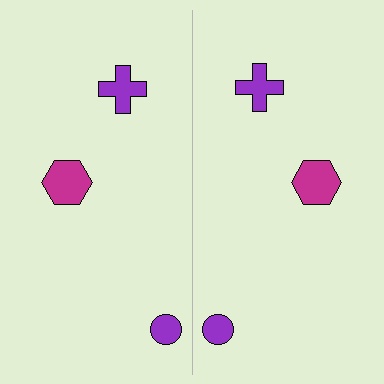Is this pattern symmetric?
Yes, this pattern has bilateral (reflection) symmetry.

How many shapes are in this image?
There are 6 shapes in this image.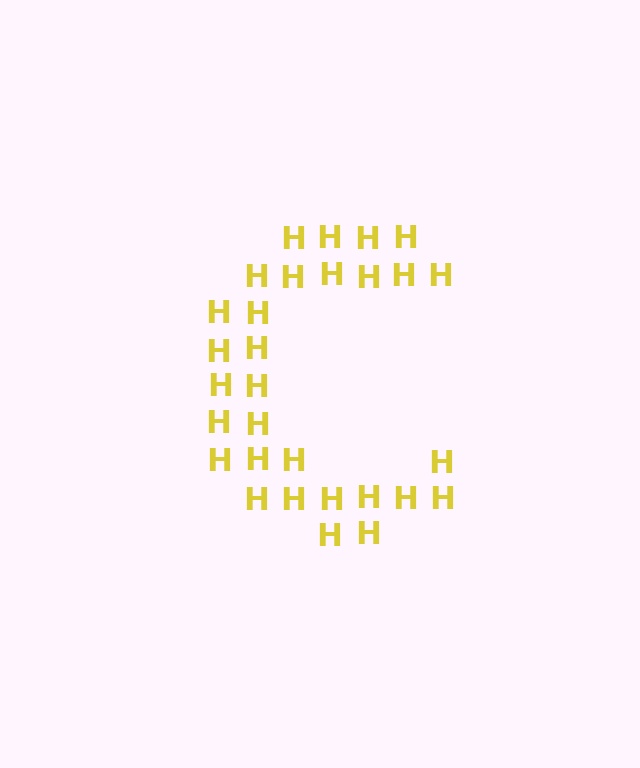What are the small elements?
The small elements are letter H's.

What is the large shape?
The large shape is the letter C.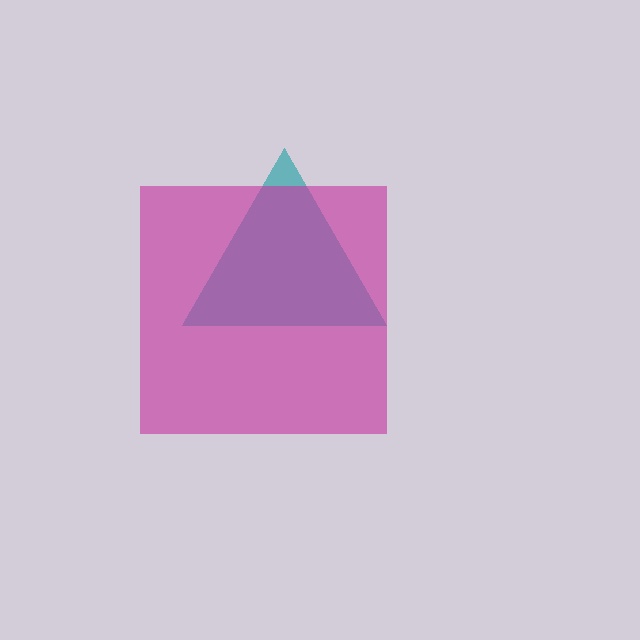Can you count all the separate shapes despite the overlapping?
Yes, there are 2 separate shapes.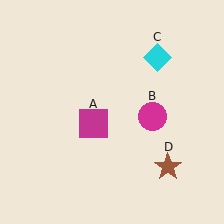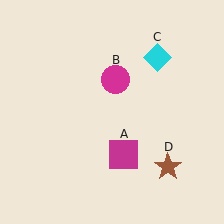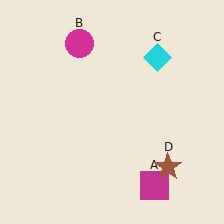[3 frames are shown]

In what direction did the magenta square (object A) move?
The magenta square (object A) moved down and to the right.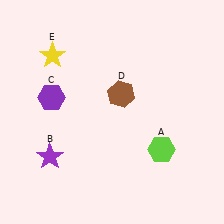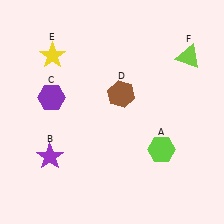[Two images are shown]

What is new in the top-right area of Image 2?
A lime triangle (F) was added in the top-right area of Image 2.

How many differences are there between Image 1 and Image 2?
There is 1 difference between the two images.